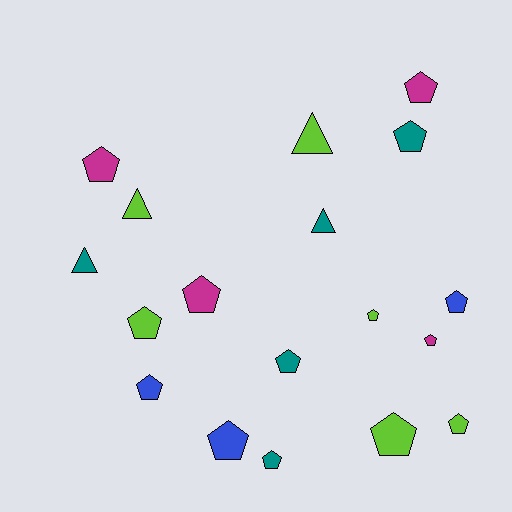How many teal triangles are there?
There are 2 teal triangles.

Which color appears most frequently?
Lime, with 6 objects.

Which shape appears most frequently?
Pentagon, with 14 objects.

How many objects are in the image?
There are 18 objects.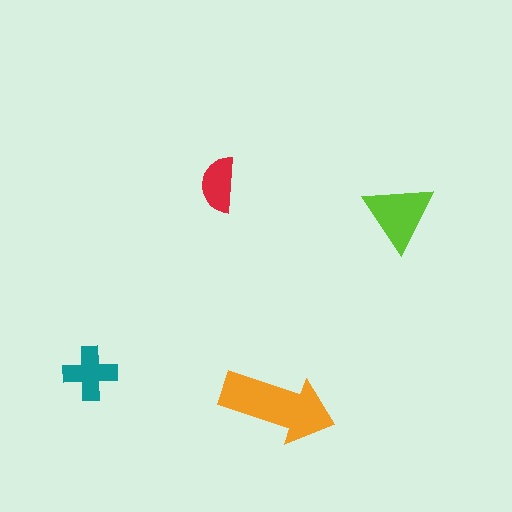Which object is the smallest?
The red semicircle.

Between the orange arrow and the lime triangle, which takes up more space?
The orange arrow.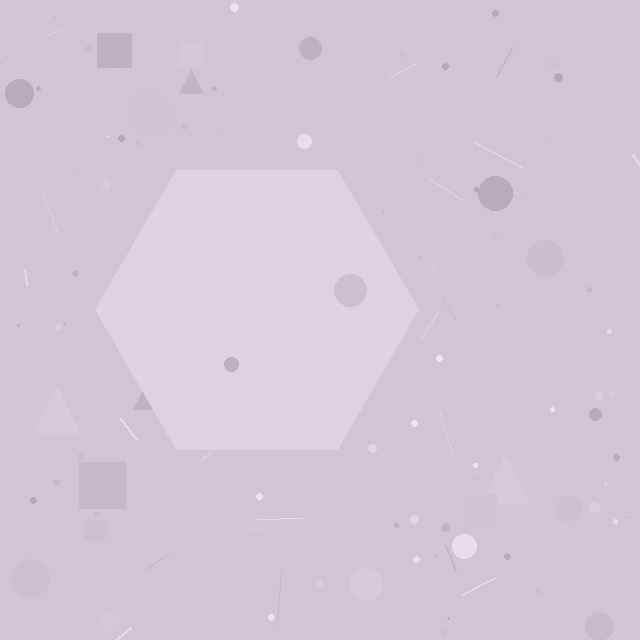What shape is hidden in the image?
A hexagon is hidden in the image.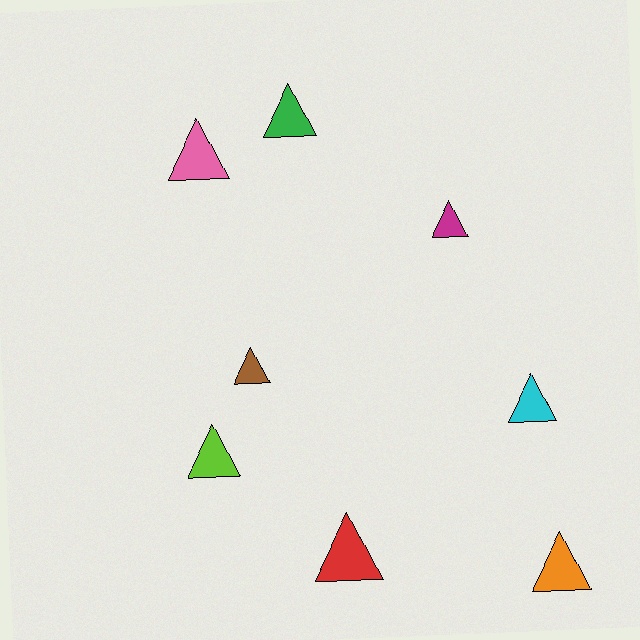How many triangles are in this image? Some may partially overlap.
There are 8 triangles.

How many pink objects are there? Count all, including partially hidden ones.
There is 1 pink object.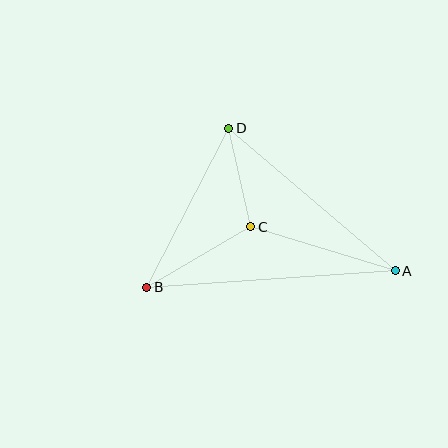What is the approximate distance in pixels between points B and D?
The distance between B and D is approximately 179 pixels.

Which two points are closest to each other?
Points C and D are closest to each other.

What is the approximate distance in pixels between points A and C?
The distance between A and C is approximately 151 pixels.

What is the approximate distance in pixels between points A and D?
The distance between A and D is approximately 219 pixels.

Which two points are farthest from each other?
Points A and B are farthest from each other.